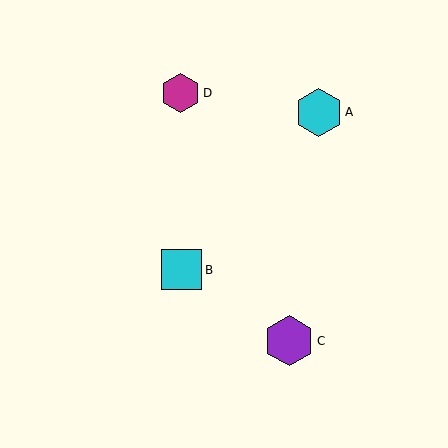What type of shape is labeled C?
Shape C is a purple hexagon.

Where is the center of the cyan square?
The center of the cyan square is at (182, 270).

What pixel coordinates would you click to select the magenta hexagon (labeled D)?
Click at (180, 93) to select the magenta hexagon D.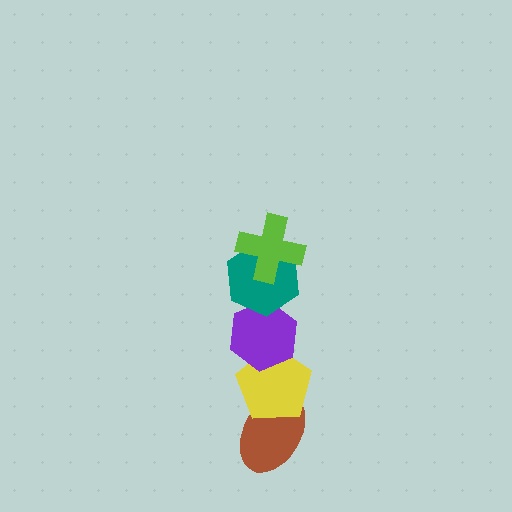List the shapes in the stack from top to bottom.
From top to bottom: the lime cross, the teal hexagon, the purple hexagon, the yellow pentagon, the brown ellipse.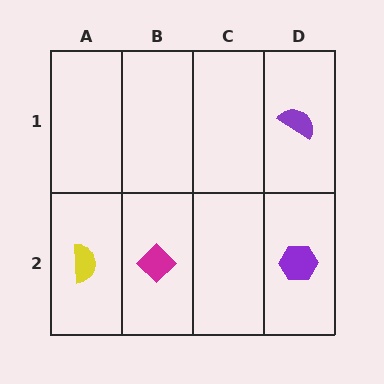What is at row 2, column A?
A yellow semicircle.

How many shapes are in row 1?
1 shape.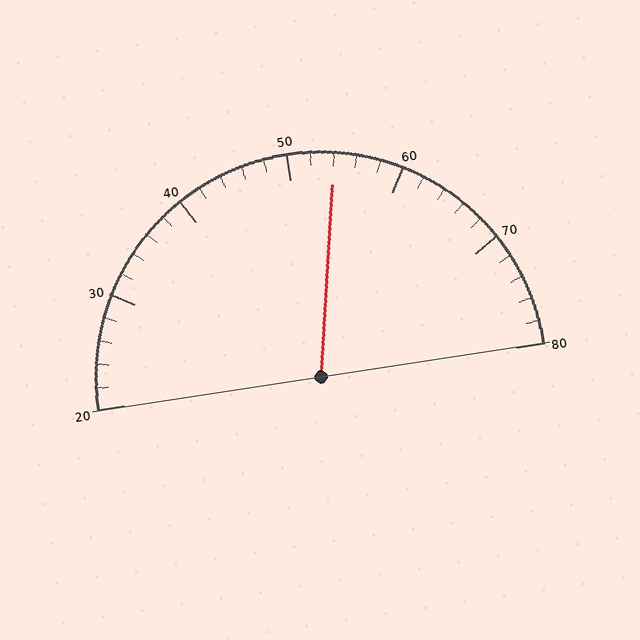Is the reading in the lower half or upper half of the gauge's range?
The reading is in the upper half of the range (20 to 80).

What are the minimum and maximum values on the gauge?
The gauge ranges from 20 to 80.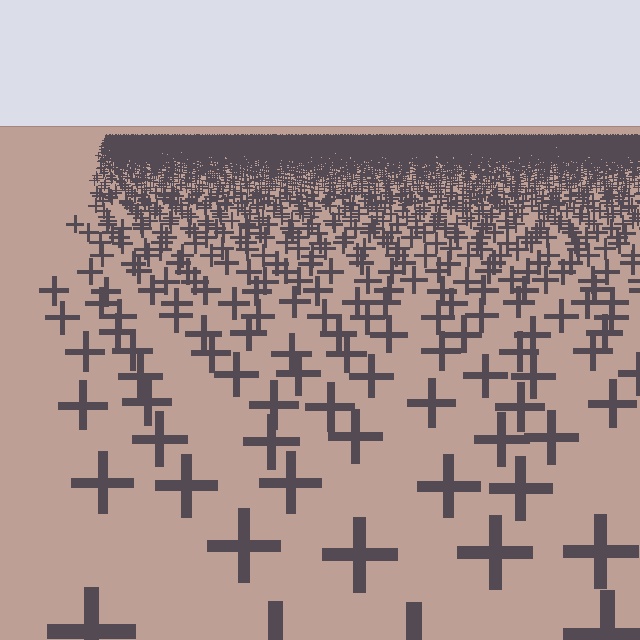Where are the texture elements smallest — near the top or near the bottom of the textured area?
Near the top.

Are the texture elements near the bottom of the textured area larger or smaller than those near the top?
Larger. Near the bottom, elements are closer to the viewer and appear at a bigger on-screen size.